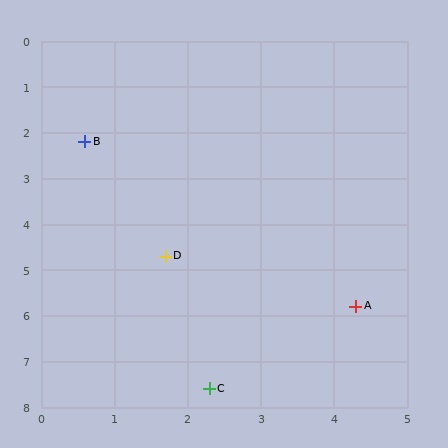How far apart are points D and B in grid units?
Points D and B are about 2.7 grid units apart.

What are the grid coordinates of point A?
Point A is at approximately (4.3, 5.8).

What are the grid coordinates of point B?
Point B is at approximately (0.6, 2.2).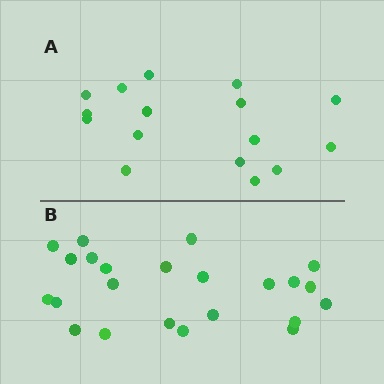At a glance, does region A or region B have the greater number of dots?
Region B (the bottom region) has more dots.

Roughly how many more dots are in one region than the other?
Region B has roughly 8 or so more dots than region A.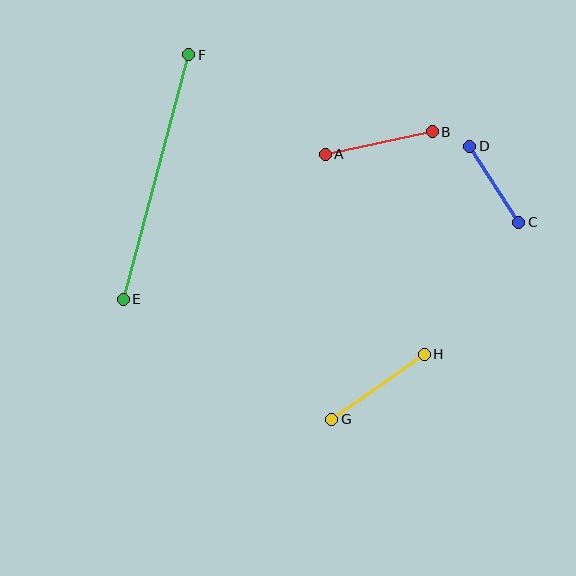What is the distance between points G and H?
The distance is approximately 113 pixels.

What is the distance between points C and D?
The distance is approximately 91 pixels.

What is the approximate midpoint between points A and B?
The midpoint is at approximately (379, 143) pixels.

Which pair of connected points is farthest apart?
Points E and F are farthest apart.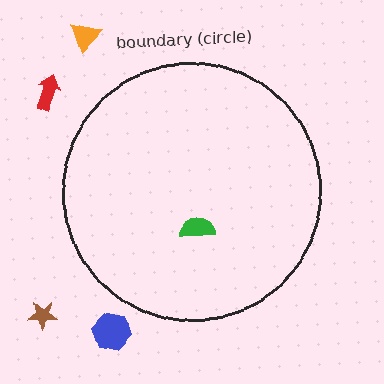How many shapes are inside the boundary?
1 inside, 4 outside.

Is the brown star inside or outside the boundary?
Outside.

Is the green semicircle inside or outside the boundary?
Inside.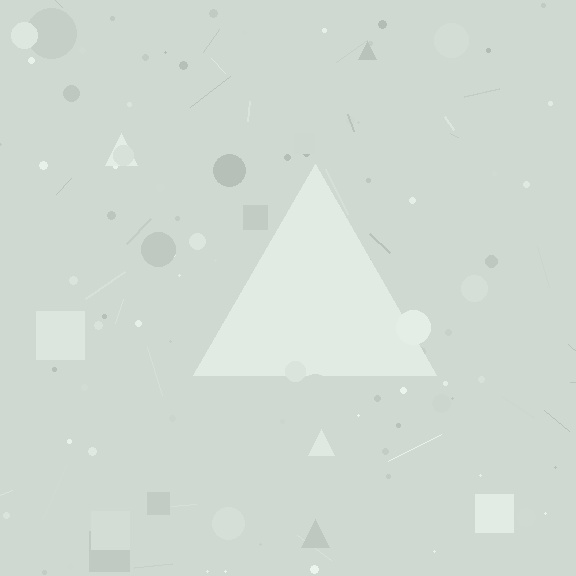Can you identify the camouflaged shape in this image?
The camouflaged shape is a triangle.